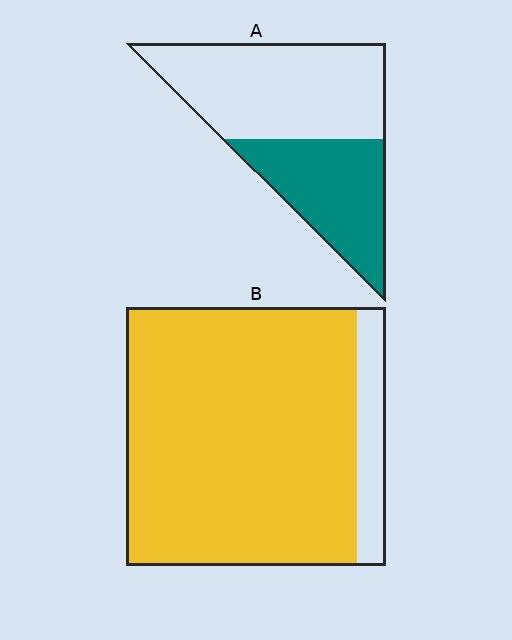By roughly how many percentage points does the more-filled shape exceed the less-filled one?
By roughly 50 percentage points (B over A).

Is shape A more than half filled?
No.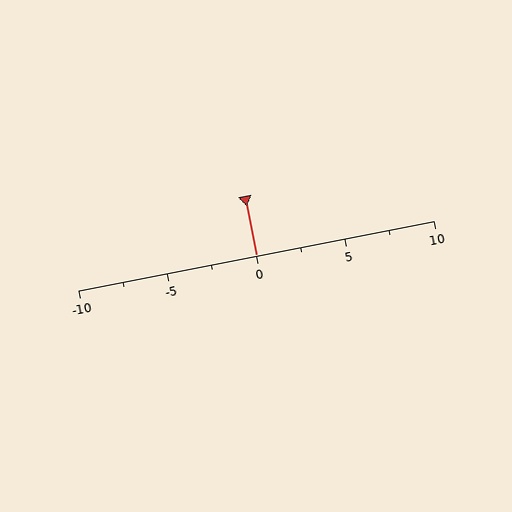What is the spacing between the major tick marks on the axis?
The major ticks are spaced 5 apart.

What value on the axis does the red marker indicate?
The marker indicates approximately 0.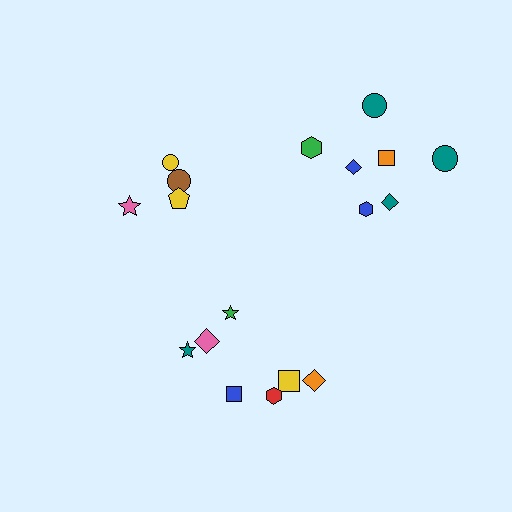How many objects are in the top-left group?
There are 4 objects.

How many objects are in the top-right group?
There are 7 objects.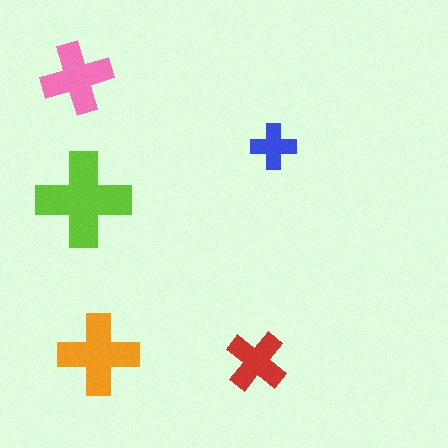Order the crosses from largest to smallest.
the lime one, the orange one, the pink one, the red one, the blue one.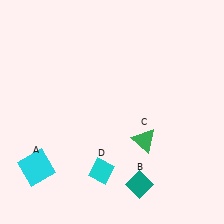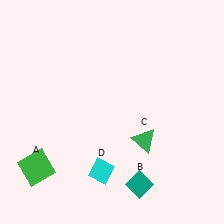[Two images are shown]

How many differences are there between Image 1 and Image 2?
There is 1 difference between the two images.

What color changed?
The square (A) changed from cyan in Image 1 to green in Image 2.